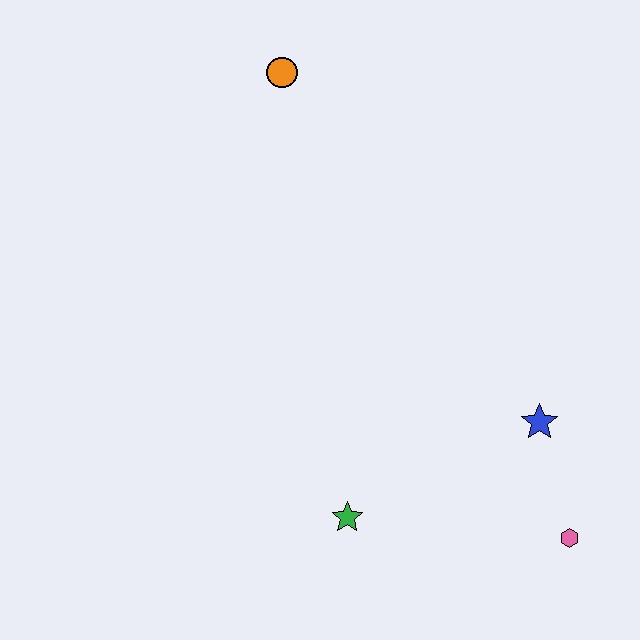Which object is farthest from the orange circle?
The pink hexagon is farthest from the orange circle.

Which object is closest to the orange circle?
The blue star is closest to the orange circle.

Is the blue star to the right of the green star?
Yes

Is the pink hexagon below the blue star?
Yes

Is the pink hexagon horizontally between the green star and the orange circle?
No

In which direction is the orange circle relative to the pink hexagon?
The orange circle is above the pink hexagon.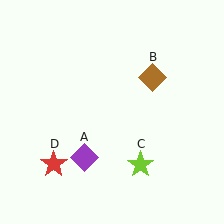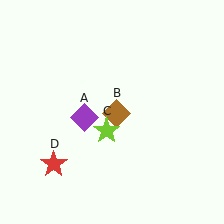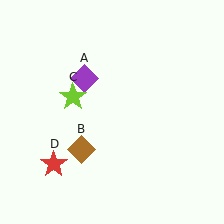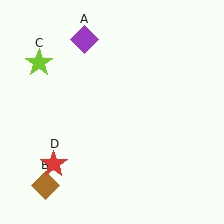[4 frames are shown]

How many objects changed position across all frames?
3 objects changed position: purple diamond (object A), brown diamond (object B), lime star (object C).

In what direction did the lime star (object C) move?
The lime star (object C) moved up and to the left.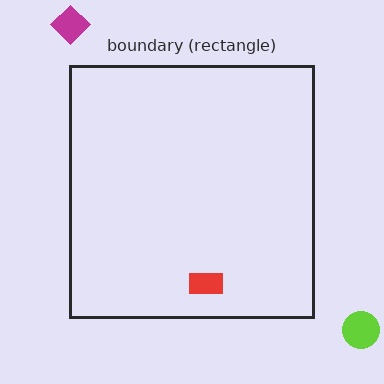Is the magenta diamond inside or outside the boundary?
Outside.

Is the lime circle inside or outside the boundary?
Outside.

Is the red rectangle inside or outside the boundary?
Inside.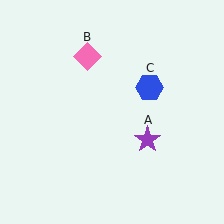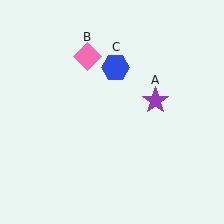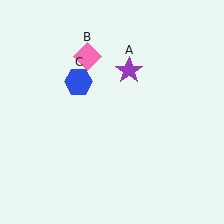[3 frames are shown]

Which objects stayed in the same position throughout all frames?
Pink diamond (object B) remained stationary.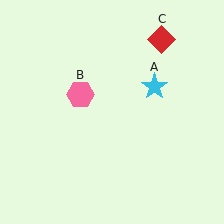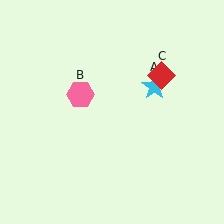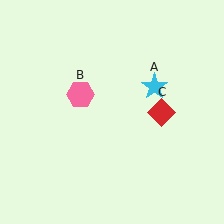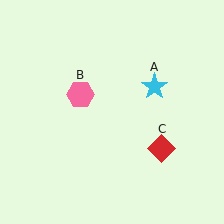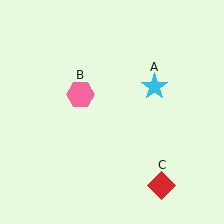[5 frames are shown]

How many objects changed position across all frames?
1 object changed position: red diamond (object C).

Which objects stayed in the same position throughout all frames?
Cyan star (object A) and pink hexagon (object B) remained stationary.